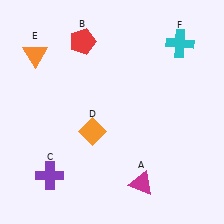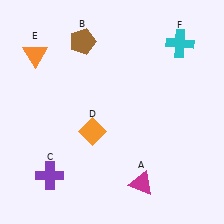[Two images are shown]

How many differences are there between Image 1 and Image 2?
There is 1 difference between the two images.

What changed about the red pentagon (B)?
In Image 1, B is red. In Image 2, it changed to brown.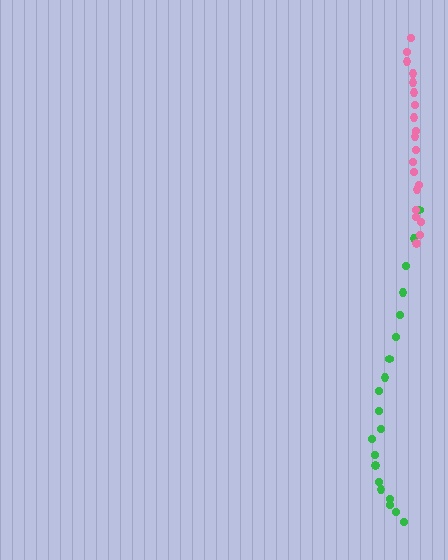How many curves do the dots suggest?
There are 2 distinct paths.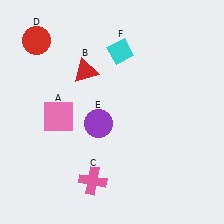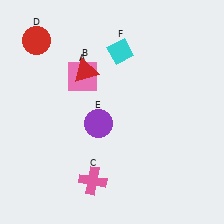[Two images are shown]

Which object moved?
The pink square (A) moved up.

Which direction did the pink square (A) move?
The pink square (A) moved up.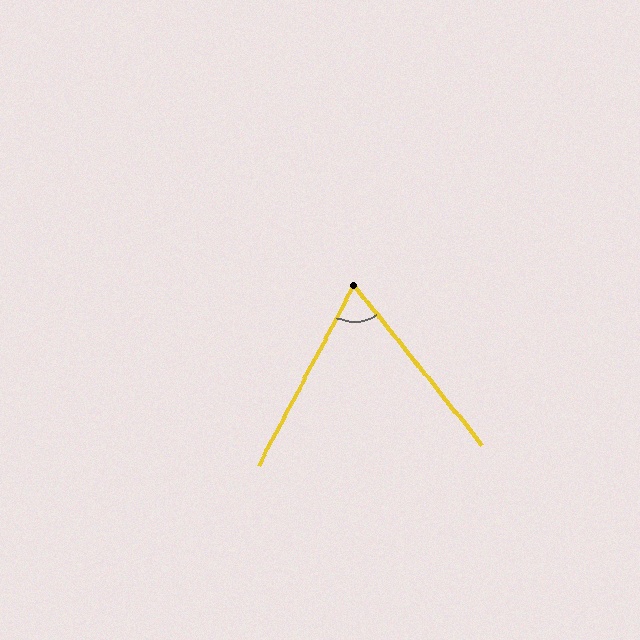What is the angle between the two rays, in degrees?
Approximately 66 degrees.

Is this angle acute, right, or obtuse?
It is acute.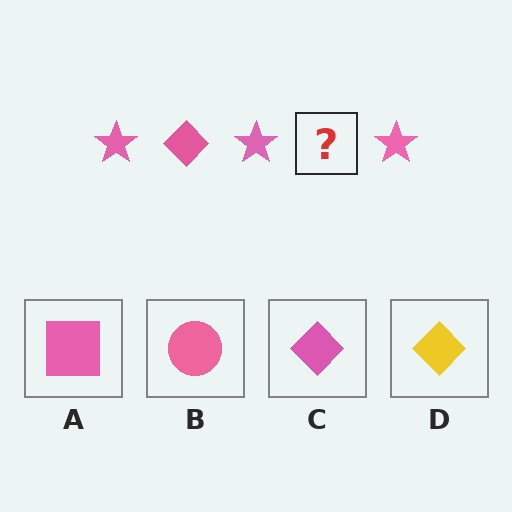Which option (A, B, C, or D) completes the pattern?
C.